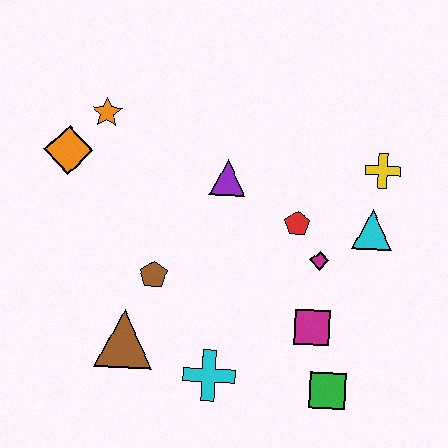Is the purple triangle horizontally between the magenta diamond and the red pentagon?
No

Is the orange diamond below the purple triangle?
No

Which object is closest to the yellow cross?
The cyan triangle is closest to the yellow cross.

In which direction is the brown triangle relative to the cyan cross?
The brown triangle is to the left of the cyan cross.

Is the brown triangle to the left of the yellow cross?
Yes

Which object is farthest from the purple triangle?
The green square is farthest from the purple triangle.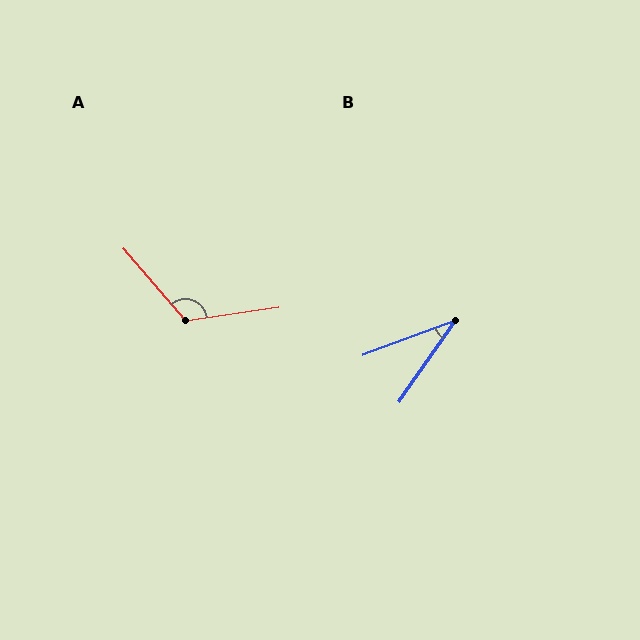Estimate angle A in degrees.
Approximately 123 degrees.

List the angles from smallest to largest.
B (35°), A (123°).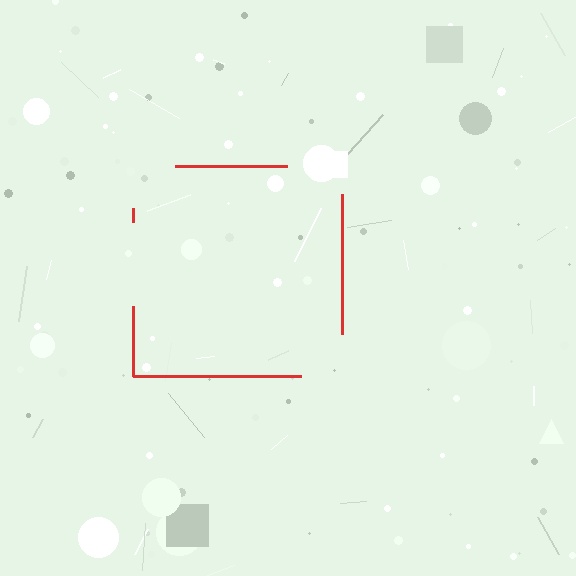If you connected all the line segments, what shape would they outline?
They would outline a square.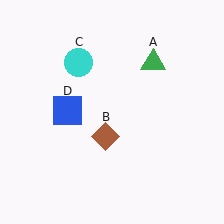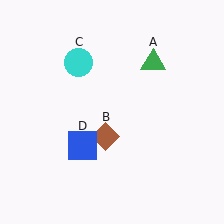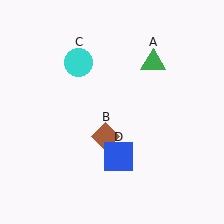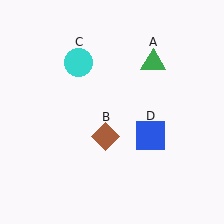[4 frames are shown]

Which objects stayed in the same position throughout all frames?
Green triangle (object A) and brown diamond (object B) and cyan circle (object C) remained stationary.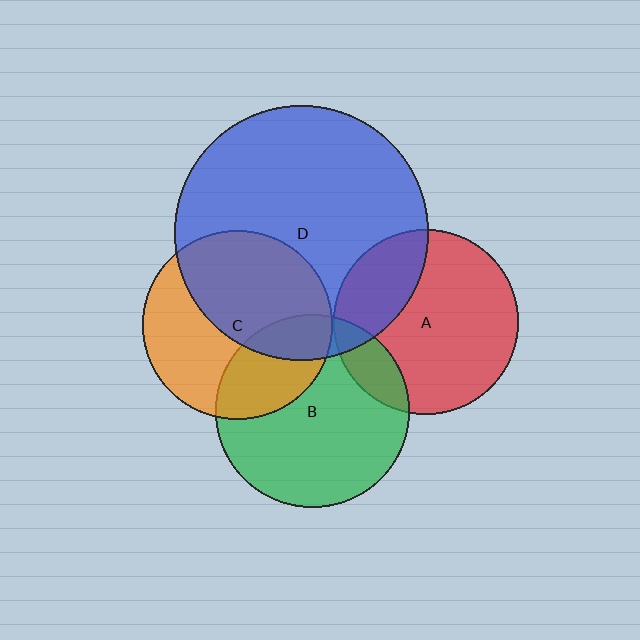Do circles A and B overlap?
Yes.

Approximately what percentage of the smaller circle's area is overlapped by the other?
Approximately 15%.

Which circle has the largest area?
Circle D (blue).